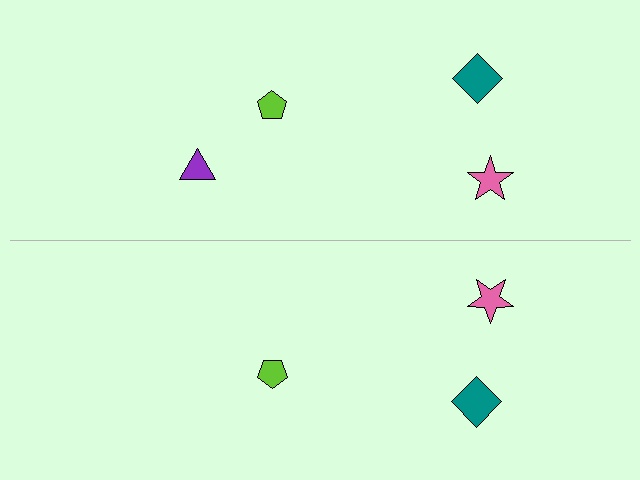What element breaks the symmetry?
A purple triangle is missing from the bottom side.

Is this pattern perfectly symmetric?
No, the pattern is not perfectly symmetric. A purple triangle is missing from the bottom side.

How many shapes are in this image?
There are 7 shapes in this image.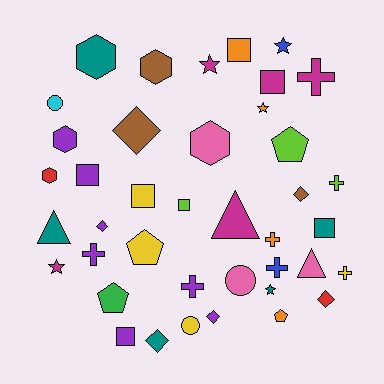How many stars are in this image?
There are 5 stars.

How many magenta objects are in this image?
There are 5 magenta objects.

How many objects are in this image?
There are 40 objects.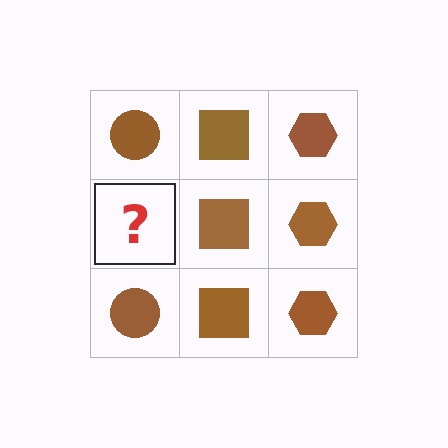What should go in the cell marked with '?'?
The missing cell should contain a brown circle.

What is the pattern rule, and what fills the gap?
The rule is that each column has a consistent shape. The gap should be filled with a brown circle.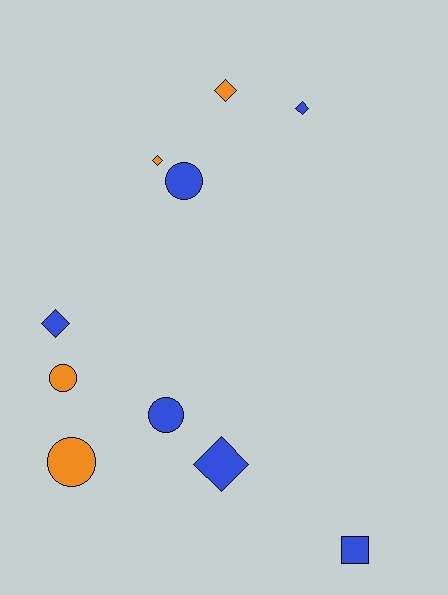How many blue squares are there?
There is 1 blue square.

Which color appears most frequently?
Blue, with 6 objects.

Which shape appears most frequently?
Diamond, with 5 objects.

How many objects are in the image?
There are 10 objects.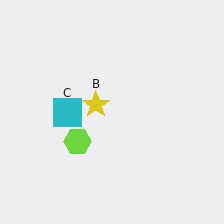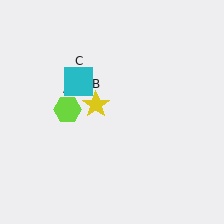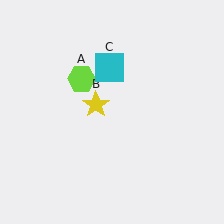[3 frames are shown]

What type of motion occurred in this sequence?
The lime hexagon (object A), cyan square (object C) rotated clockwise around the center of the scene.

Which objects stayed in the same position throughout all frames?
Yellow star (object B) remained stationary.